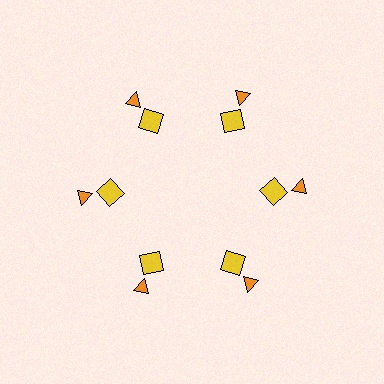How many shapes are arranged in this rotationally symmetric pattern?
There are 12 shapes, arranged in 6 groups of 2.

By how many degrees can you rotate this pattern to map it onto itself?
The pattern maps onto itself every 60 degrees of rotation.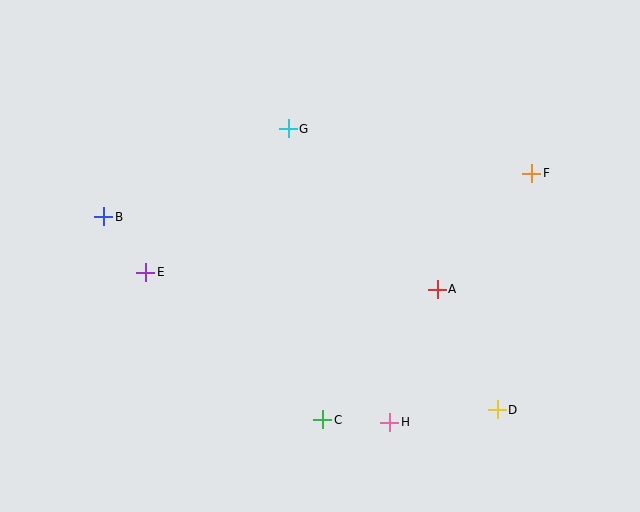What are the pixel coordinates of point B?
Point B is at (104, 217).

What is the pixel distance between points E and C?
The distance between E and C is 231 pixels.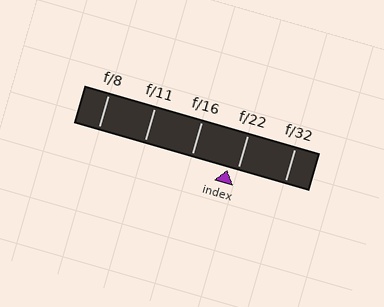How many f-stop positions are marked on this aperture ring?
There are 5 f-stop positions marked.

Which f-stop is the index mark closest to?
The index mark is closest to f/22.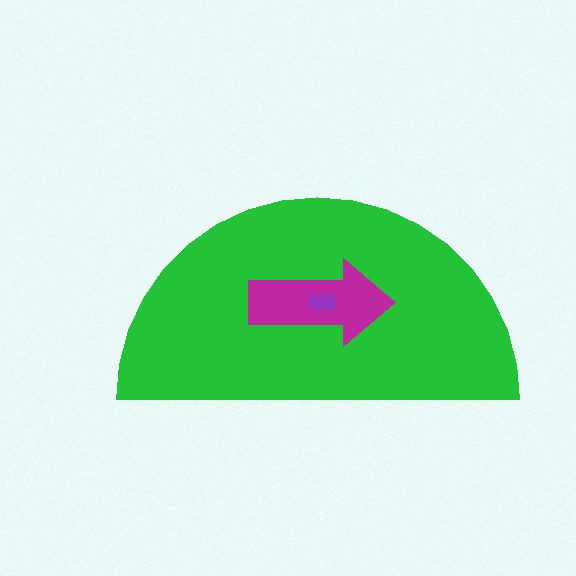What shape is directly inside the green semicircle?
The magenta arrow.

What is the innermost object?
The purple rectangle.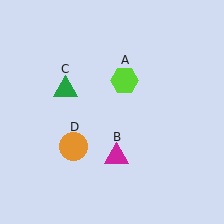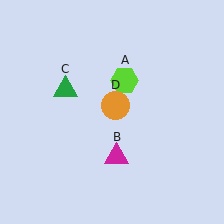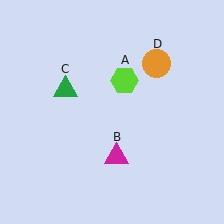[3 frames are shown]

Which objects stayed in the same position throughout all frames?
Lime hexagon (object A) and magenta triangle (object B) and green triangle (object C) remained stationary.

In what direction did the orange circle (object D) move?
The orange circle (object D) moved up and to the right.